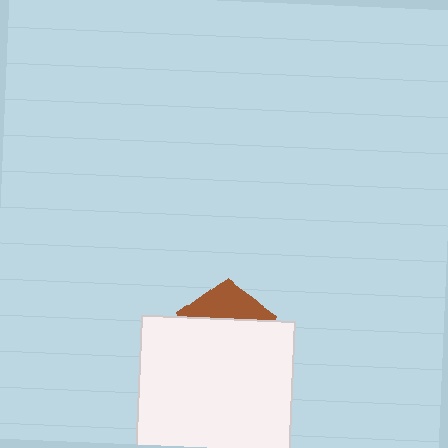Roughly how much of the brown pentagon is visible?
A small part of it is visible (roughly 31%).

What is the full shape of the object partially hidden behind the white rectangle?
The partially hidden object is a brown pentagon.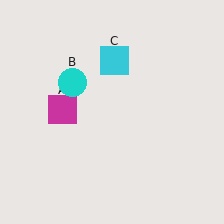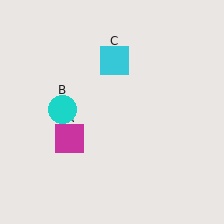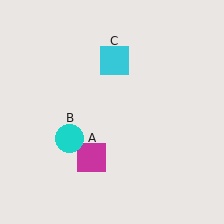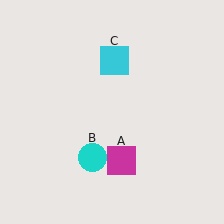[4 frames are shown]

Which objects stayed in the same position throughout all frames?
Cyan square (object C) remained stationary.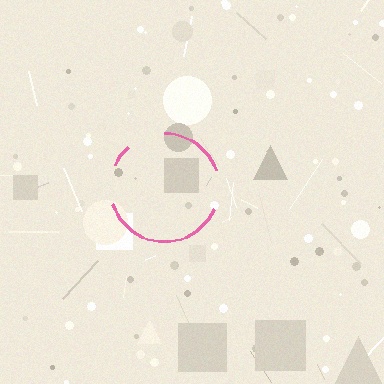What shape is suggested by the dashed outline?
The dashed outline suggests a circle.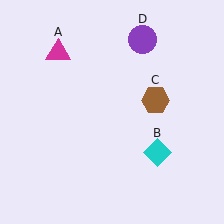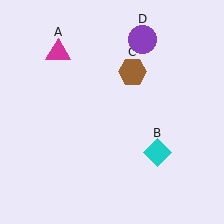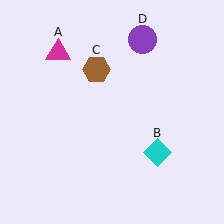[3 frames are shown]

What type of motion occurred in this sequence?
The brown hexagon (object C) rotated counterclockwise around the center of the scene.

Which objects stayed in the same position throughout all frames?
Magenta triangle (object A) and cyan diamond (object B) and purple circle (object D) remained stationary.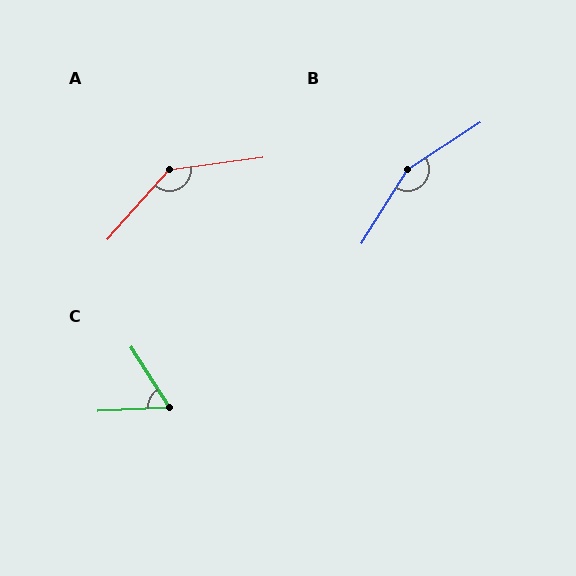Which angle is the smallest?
C, at approximately 61 degrees.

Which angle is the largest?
B, at approximately 155 degrees.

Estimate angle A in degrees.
Approximately 139 degrees.